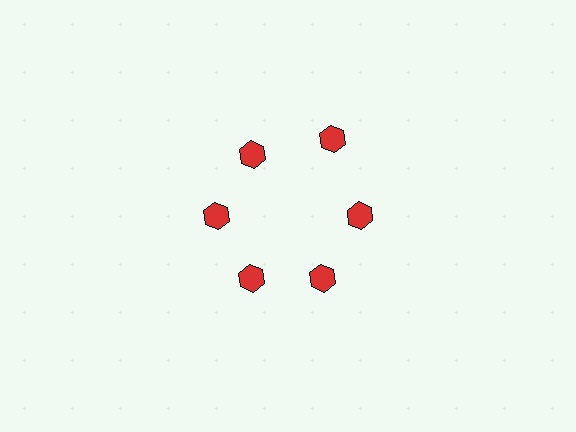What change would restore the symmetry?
The symmetry would be restored by moving it inward, back onto the ring so that all 6 hexagons sit at equal angles and equal distance from the center.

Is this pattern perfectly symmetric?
No. The 6 red hexagons are arranged in a ring, but one element near the 1 o'clock position is pushed outward from the center, breaking the 6-fold rotational symmetry.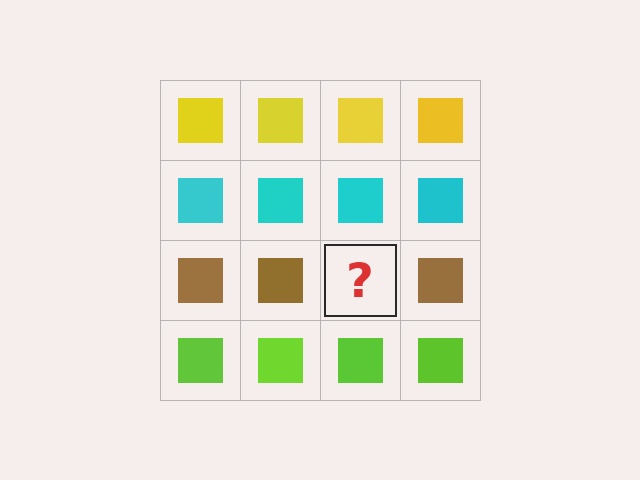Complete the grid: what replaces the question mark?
The question mark should be replaced with a brown square.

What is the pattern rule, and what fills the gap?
The rule is that each row has a consistent color. The gap should be filled with a brown square.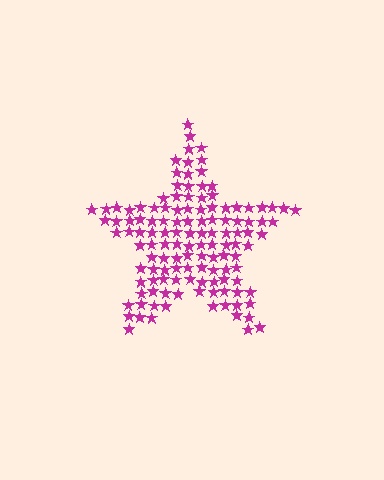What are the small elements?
The small elements are stars.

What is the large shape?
The large shape is a star.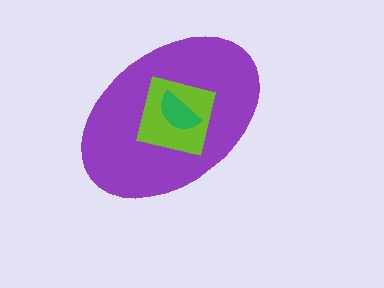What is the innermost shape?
The green semicircle.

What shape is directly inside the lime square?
The green semicircle.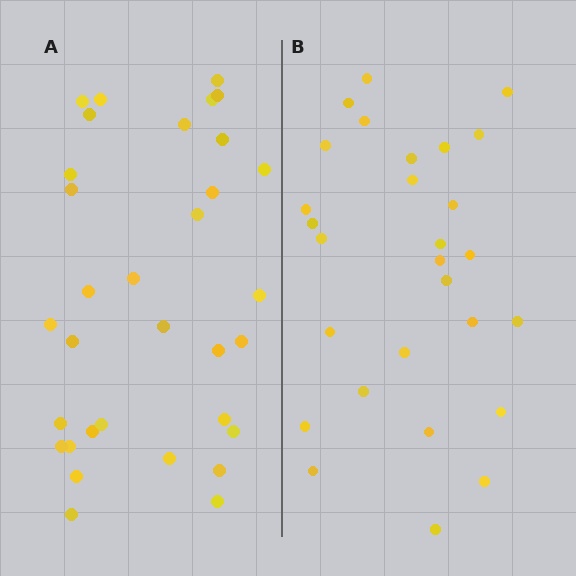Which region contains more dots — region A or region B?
Region A (the left region) has more dots.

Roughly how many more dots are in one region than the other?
Region A has about 5 more dots than region B.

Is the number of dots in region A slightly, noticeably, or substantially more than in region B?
Region A has only slightly more — the two regions are fairly close. The ratio is roughly 1.2 to 1.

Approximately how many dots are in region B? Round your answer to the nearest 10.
About 30 dots. (The exact count is 28, which rounds to 30.)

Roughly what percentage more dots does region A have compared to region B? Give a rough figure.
About 20% more.